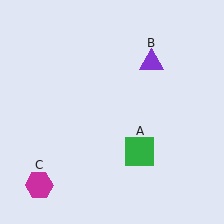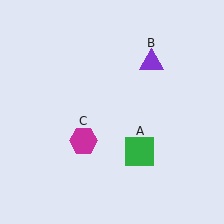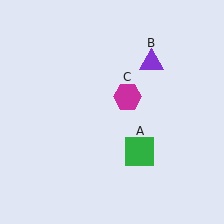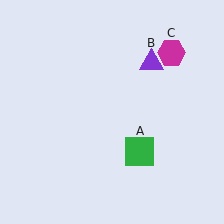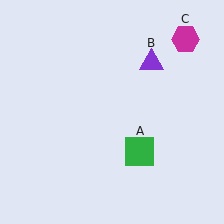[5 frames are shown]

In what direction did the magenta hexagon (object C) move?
The magenta hexagon (object C) moved up and to the right.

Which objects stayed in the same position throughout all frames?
Green square (object A) and purple triangle (object B) remained stationary.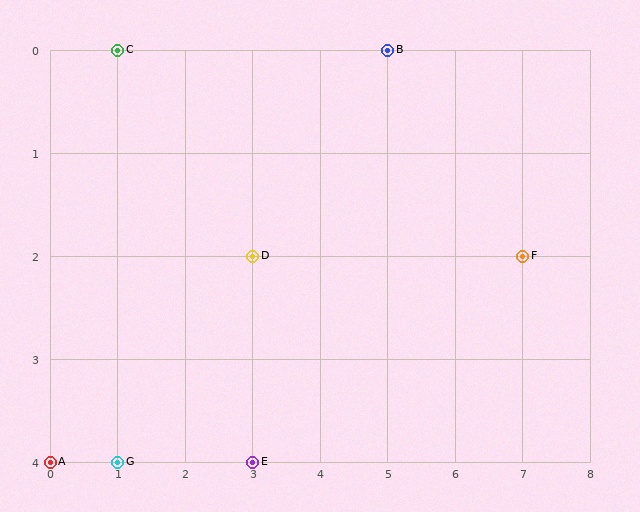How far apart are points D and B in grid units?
Points D and B are 2 columns and 2 rows apart (about 2.8 grid units diagonally).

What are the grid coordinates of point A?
Point A is at grid coordinates (0, 4).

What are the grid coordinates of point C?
Point C is at grid coordinates (1, 0).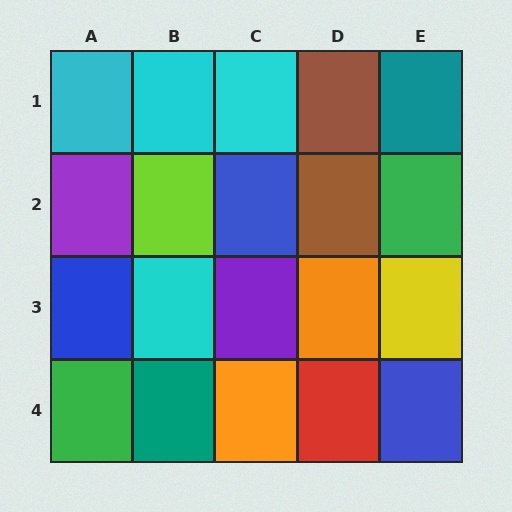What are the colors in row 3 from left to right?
Blue, cyan, purple, orange, yellow.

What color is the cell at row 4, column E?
Blue.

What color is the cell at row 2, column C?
Blue.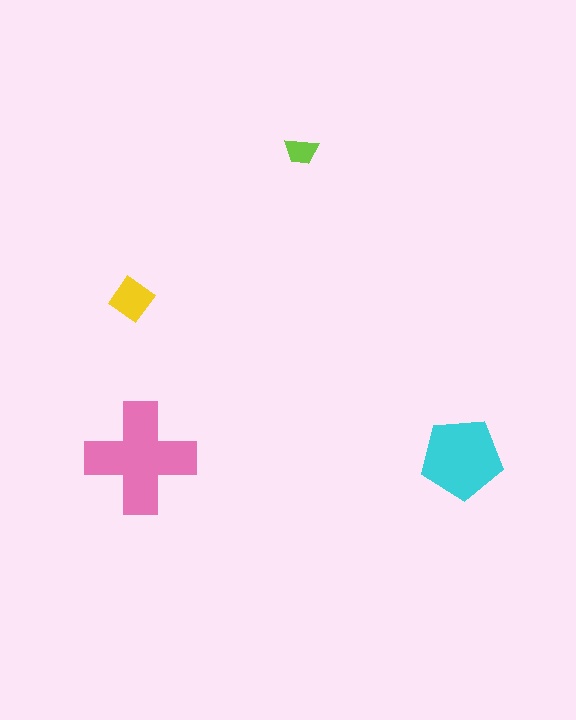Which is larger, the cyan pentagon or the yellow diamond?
The cyan pentagon.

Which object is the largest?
The pink cross.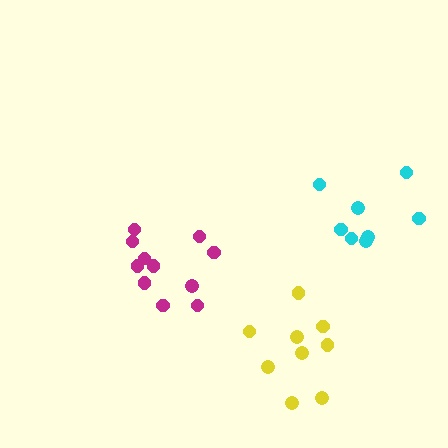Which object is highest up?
The cyan cluster is topmost.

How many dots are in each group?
Group 1: 11 dots, Group 2: 8 dots, Group 3: 9 dots (28 total).